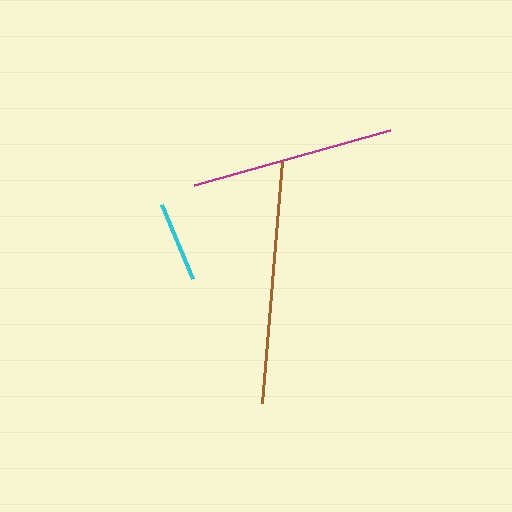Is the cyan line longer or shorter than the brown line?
The brown line is longer than the cyan line.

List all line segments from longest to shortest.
From longest to shortest: brown, magenta, cyan.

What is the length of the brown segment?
The brown segment is approximately 243 pixels long.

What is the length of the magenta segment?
The magenta segment is approximately 203 pixels long.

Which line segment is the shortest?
The cyan line is the shortest at approximately 81 pixels.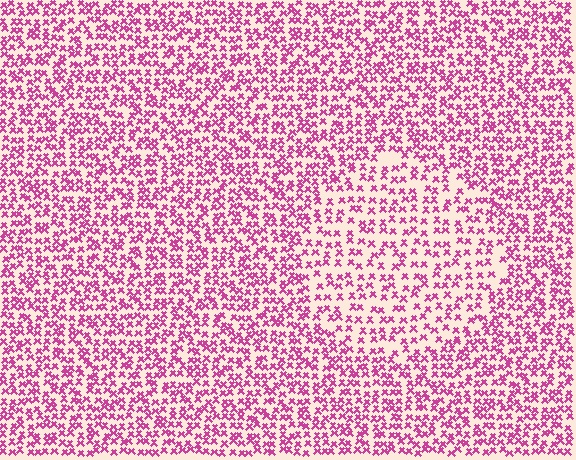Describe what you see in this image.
The image contains small magenta elements arranged at two different densities. A circle-shaped region is visible where the elements are less densely packed than the surrounding area.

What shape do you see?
I see a circle.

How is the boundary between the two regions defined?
The boundary is defined by a change in element density (approximately 1.6x ratio). All elements are the same color, size, and shape.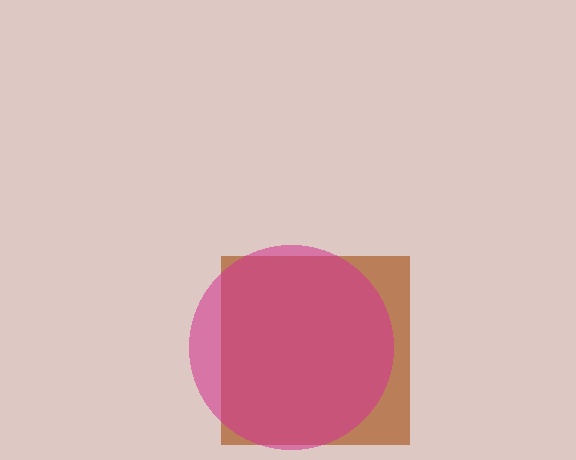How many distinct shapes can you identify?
There are 2 distinct shapes: a brown square, a magenta circle.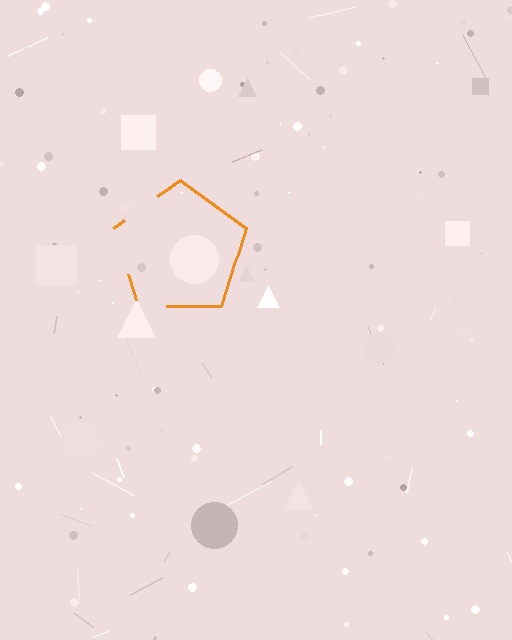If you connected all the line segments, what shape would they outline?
They would outline a pentagon.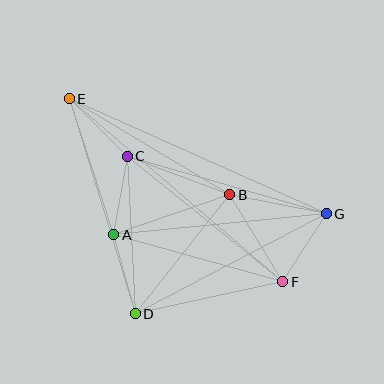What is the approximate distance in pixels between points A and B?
The distance between A and B is approximately 123 pixels.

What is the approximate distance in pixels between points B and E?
The distance between B and E is approximately 187 pixels.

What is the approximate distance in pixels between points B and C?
The distance between B and C is approximately 110 pixels.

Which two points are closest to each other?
Points A and C are closest to each other.